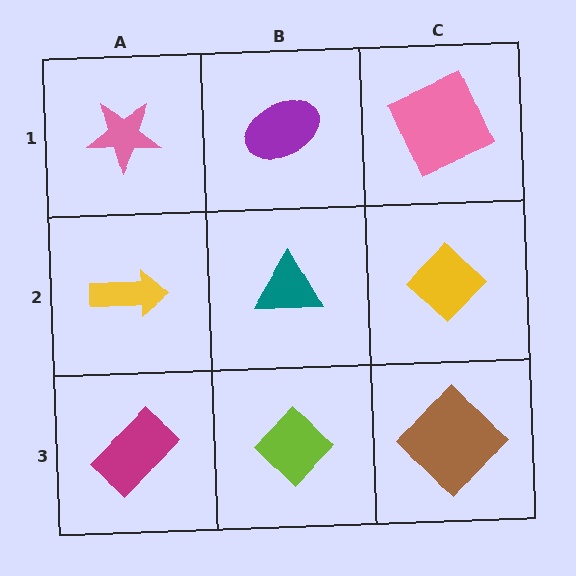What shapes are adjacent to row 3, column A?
A yellow arrow (row 2, column A), a lime diamond (row 3, column B).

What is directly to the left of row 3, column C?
A lime diamond.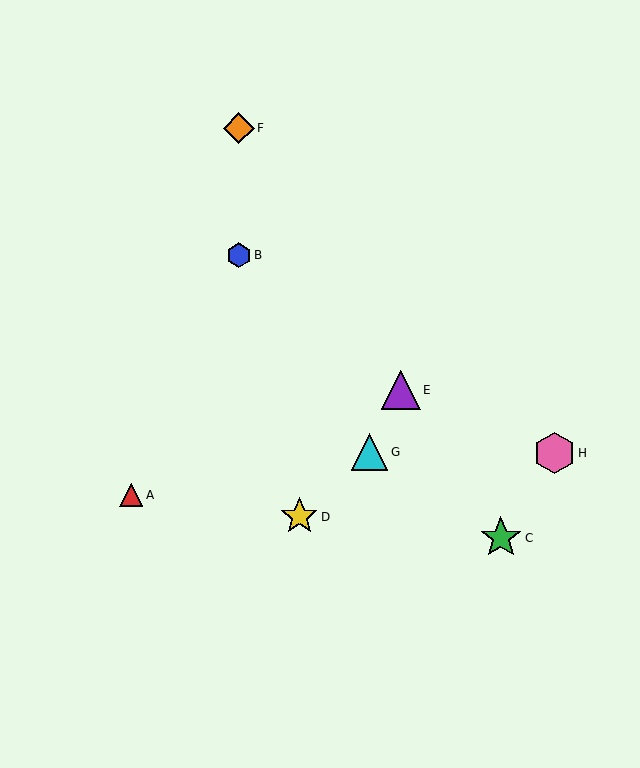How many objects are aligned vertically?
2 objects (B, F) are aligned vertically.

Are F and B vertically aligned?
Yes, both are at x≈239.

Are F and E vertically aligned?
No, F is at x≈239 and E is at x≈401.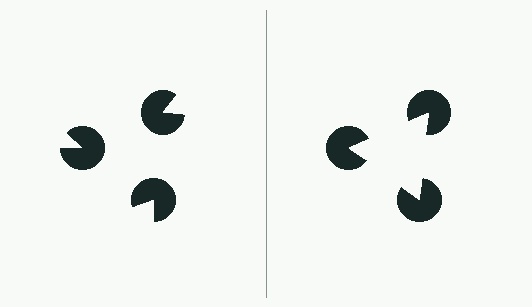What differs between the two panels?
The pac-man discs are positioned identically on both sides; only the wedge orientations differ. On the right they align to a triangle; on the left they are misaligned.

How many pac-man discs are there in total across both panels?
6 — 3 on each side.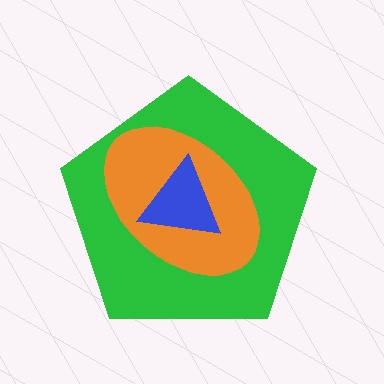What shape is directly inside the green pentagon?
The orange ellipse.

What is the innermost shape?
The blue triangle.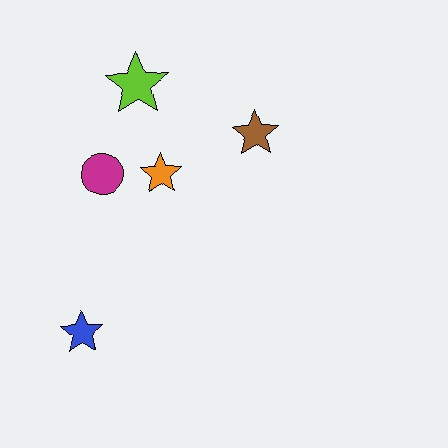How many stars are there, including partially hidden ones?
There are 4 stars.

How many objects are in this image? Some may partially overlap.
There are 5 objects.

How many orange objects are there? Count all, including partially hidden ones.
There is 1 orange object.